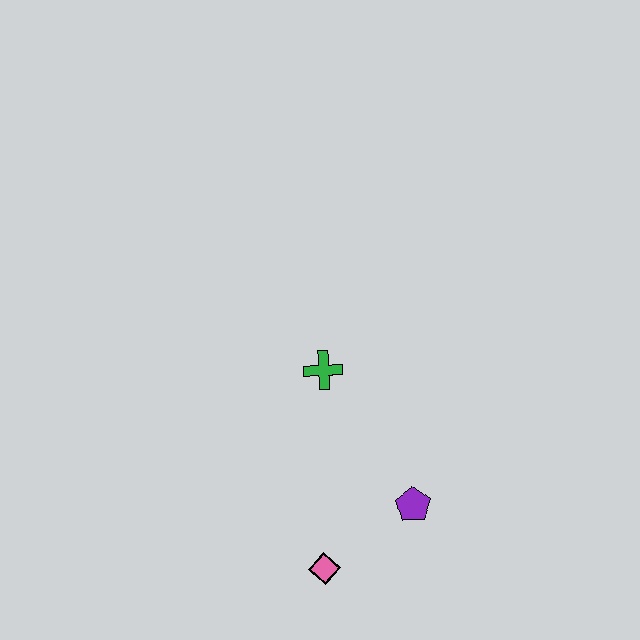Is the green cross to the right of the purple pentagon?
No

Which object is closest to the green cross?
The purple pentagon is closest to the green cross.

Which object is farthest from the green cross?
The pink diamond is farthest from the green cross.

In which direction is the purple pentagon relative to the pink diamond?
The purple pentagon is to the right of the pink diamond.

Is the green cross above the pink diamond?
Yes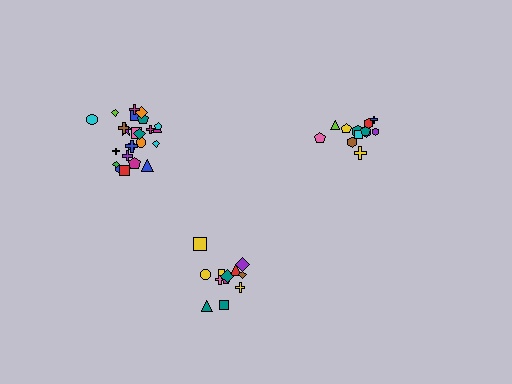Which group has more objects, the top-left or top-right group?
The top-left group.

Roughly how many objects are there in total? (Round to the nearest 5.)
Roughly 50 objects in total.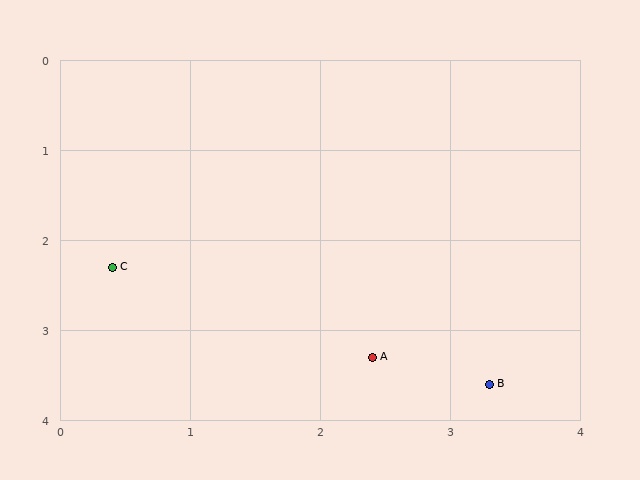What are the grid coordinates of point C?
Point C is at approximately (0.4, 2.3).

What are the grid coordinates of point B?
Point B is at approximately (3.3, 3.6).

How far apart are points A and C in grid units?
Points A and C are about 2.2 grid units apart.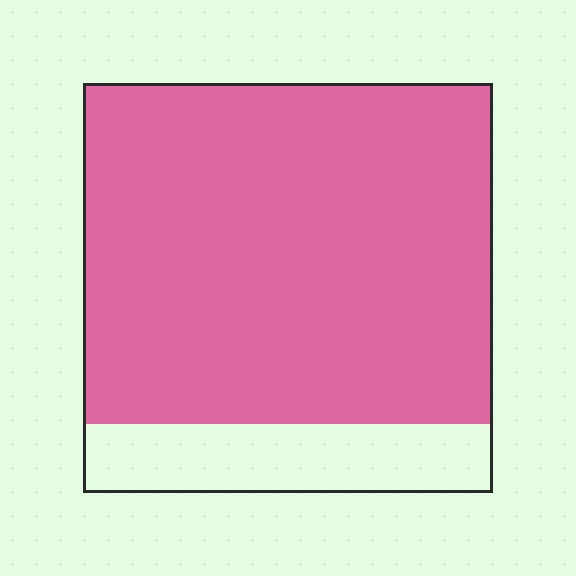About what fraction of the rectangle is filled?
About five sixths (5/6).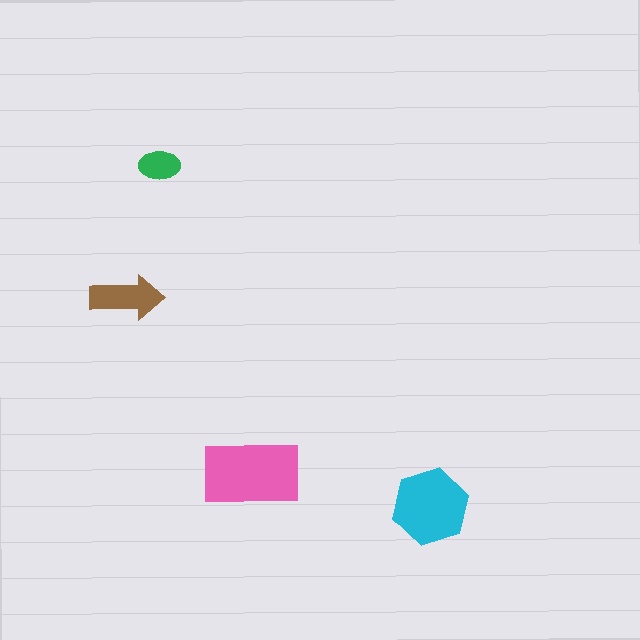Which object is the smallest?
The green ellipse.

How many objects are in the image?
There are 4 objects in the image.